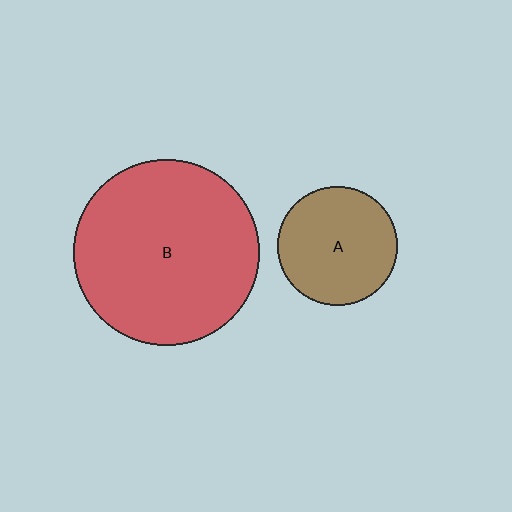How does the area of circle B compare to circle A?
Approximately 2.4 times.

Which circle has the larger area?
Circle B (red).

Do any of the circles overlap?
No, none of the circles overlap.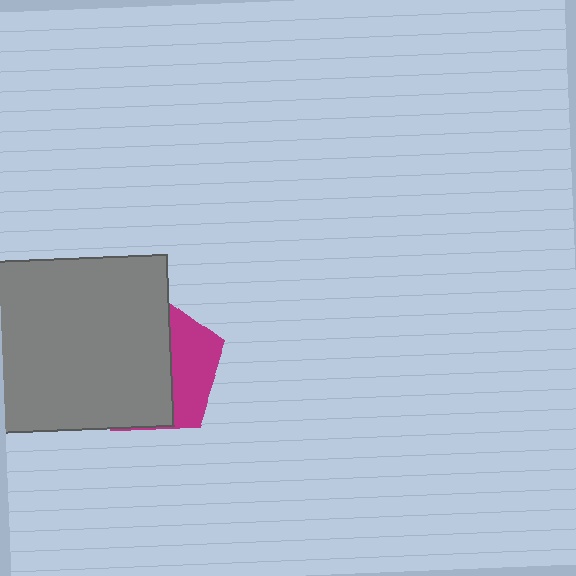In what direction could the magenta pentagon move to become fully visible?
The magenta pentagon could move right. That would shift it out from behind the gray square entirely.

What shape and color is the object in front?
The object in front is a gray square.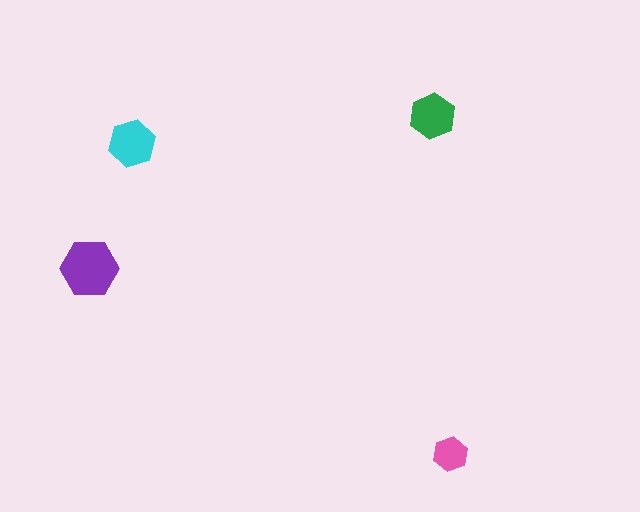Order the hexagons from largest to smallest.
the purple one, the cyan one, the green one, the pink one.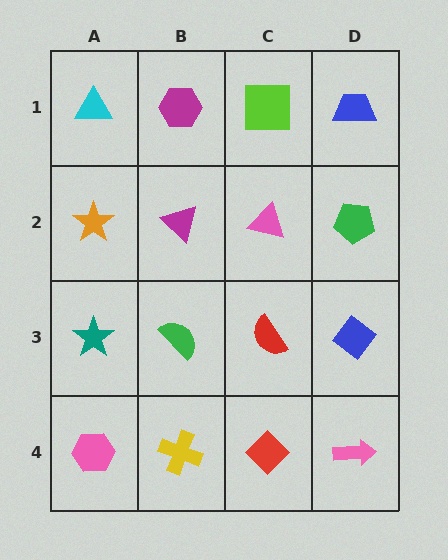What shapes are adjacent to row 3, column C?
A pink triangle (row 2, column C), a red diamond (row 4, column C), a green semicircle (row 3, column B), a blue diamond (row 3, column D).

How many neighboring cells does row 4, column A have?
2.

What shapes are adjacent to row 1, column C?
A pink triangle (row 2, column C), a magenta hexagon (row 1, column B), a blue trapezoid (row 1, column D).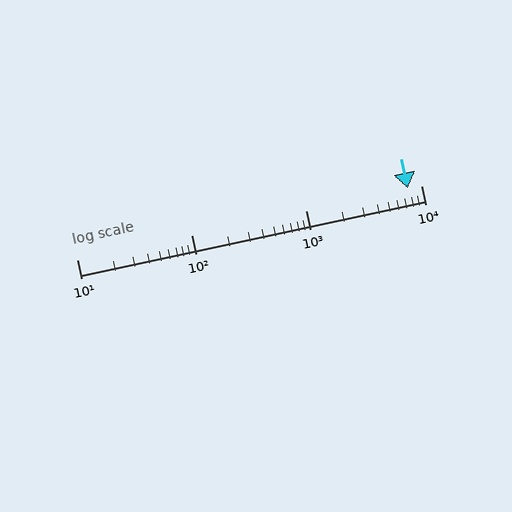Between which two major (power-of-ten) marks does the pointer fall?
The pointer is between 1000 and 10000.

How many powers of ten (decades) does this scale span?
The scale spans 3 decades, from 10 to 10000.